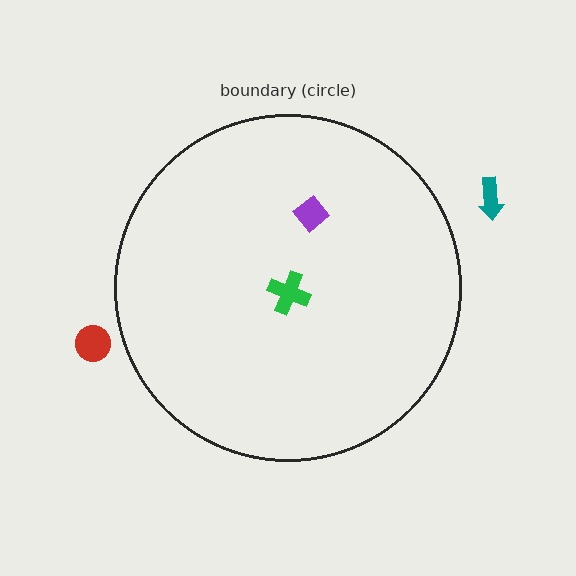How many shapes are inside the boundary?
2 inside, 2 outside.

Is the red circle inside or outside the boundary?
Outside.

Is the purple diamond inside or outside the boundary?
Inside.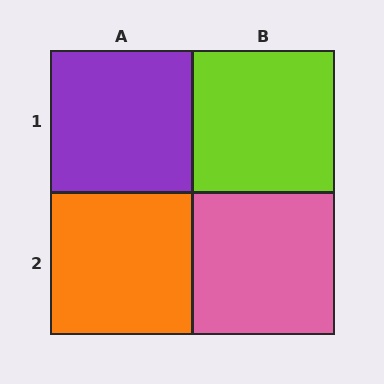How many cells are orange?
1 cell is orange.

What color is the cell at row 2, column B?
Pink.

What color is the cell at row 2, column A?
Orange.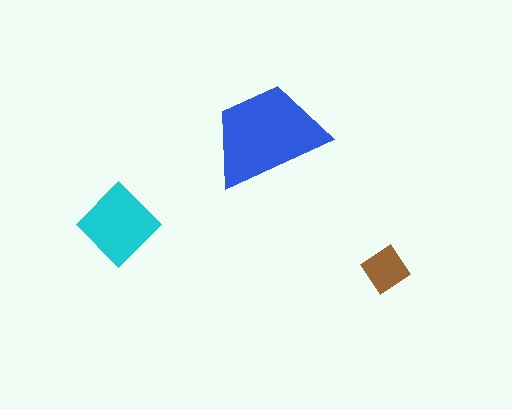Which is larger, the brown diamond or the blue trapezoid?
The blue trapezoid.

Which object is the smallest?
The brown diamond.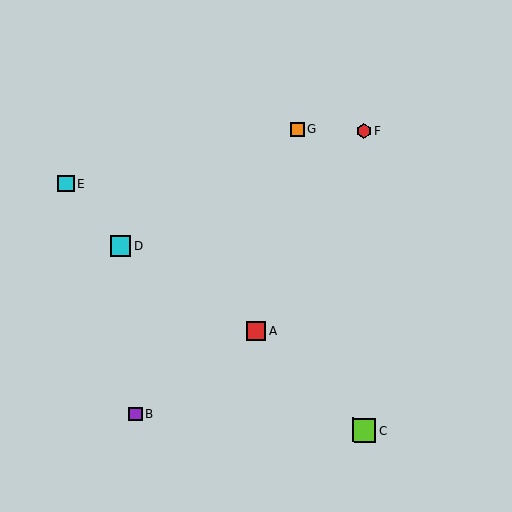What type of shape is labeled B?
Shape B is a purple square.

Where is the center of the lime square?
The center of the lime square is at (364, 430).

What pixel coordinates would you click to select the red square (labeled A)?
Click at (256, 331) to select the red square A.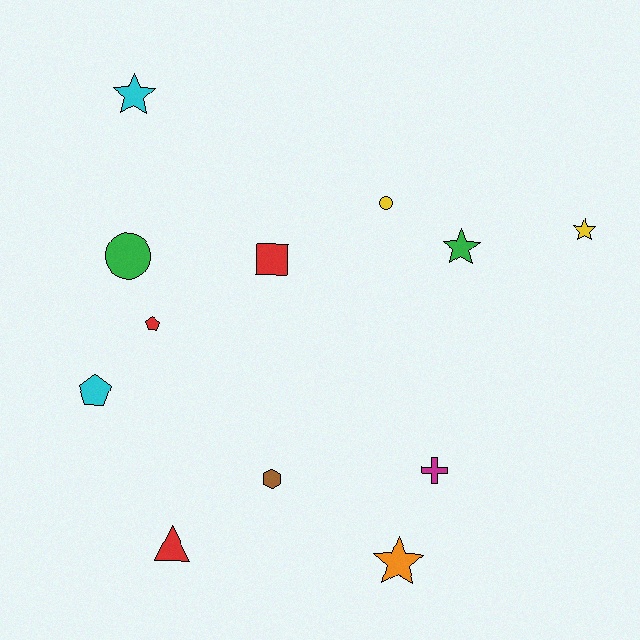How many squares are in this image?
There is 1 square.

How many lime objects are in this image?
There are no lime objects.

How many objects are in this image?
There are 12 objects.